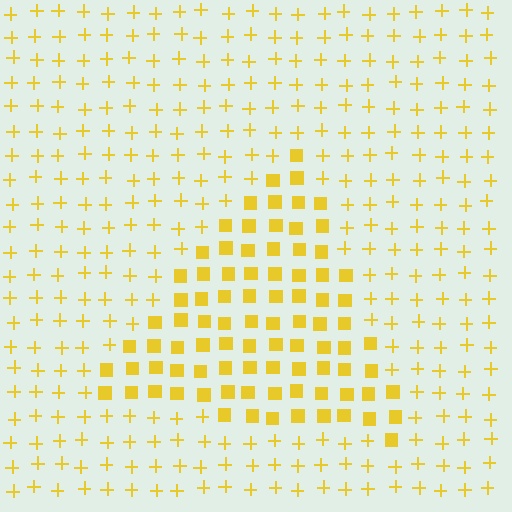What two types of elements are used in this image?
The image uses squares inside the triangle region and plus signs outside it.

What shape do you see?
I see a triangle.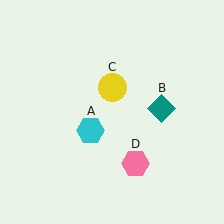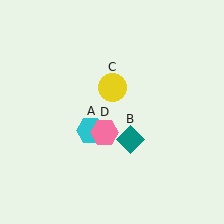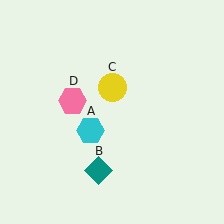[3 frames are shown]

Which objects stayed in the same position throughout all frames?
Cyan hexagon (object A) and yellow circle (object C) remained stationary.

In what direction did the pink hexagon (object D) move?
The pink hexagon (object D) moved up and to the left.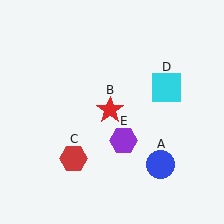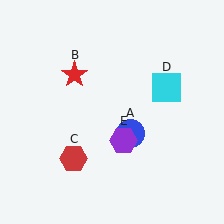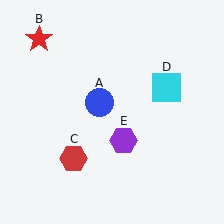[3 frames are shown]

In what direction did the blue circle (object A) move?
The blue circle (object A) moved up and to the left.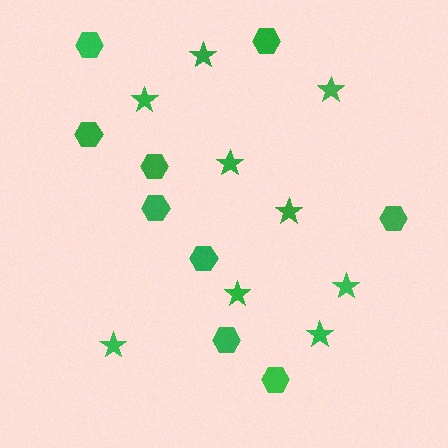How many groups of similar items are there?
There are 2 groups: one group of stars (9) and one group of hexagons (9).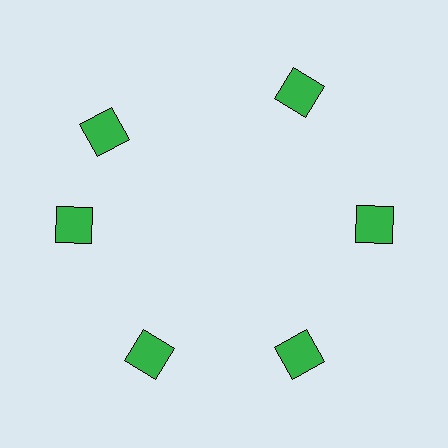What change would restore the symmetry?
The symmetry would be restored by rotating it back into even spacing with its neighbors so that all 6 squares sit at equal angles and equal distance from the center.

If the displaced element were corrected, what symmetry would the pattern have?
It would have 6-fold rotational symmetry — the pattern would map onto itself every 60 degrees.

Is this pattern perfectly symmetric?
No. The 6 green squares are arranged in a ring, but one element near the 11 o'clock position is rotated out of alignment along the ring, breaking the 6-fold rotational symmetry.